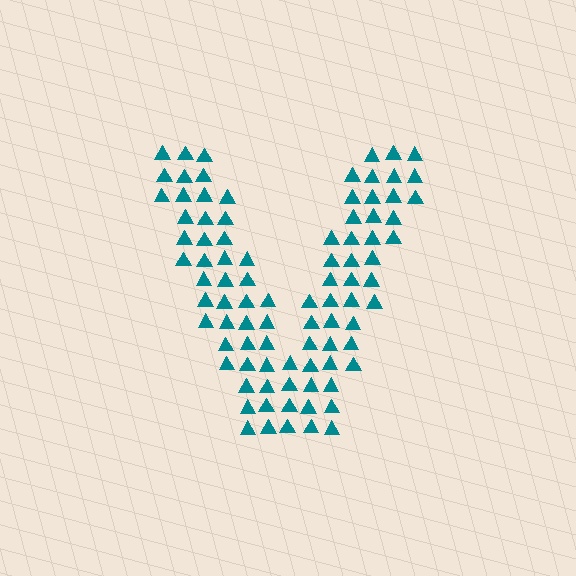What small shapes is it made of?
It is made of small triangles.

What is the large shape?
The large shape is the letter V.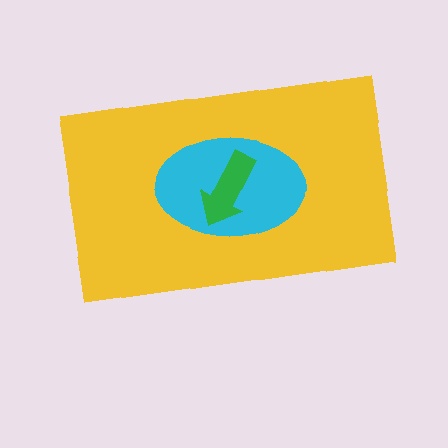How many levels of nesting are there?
3.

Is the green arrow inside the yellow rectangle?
Yes.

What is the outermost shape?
The yellow rectangle.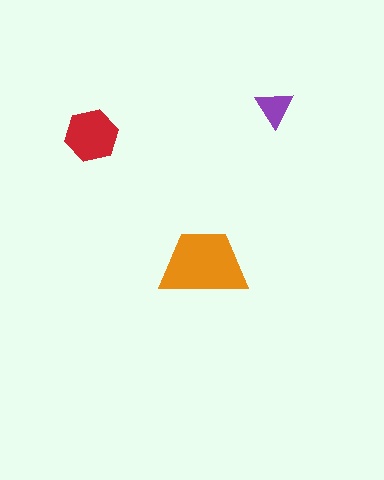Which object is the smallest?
The purple triangle.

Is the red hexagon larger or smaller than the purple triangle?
Larger.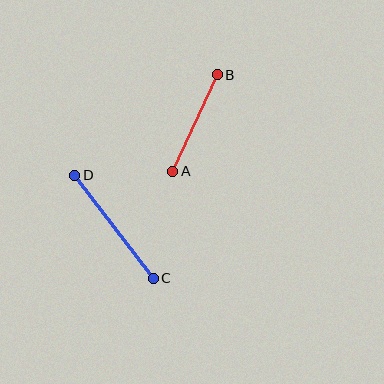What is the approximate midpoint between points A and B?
The midpoint is at approximately (195, 123) pixels.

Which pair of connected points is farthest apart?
Points C and D are farthest apart.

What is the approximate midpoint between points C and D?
The midpoint is at approximately (114, 227) pixels.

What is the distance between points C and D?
The distance is approximately 129 pixels.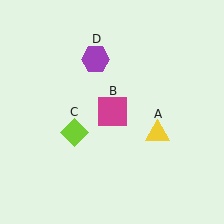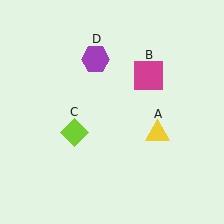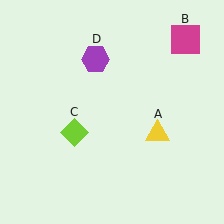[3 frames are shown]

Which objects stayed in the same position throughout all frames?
Yellow triangle (object A) and lime diamond (object C) and purple hexagon (object D) remained stationary.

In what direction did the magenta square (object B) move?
The magenta square (object B) moved up and to the right.